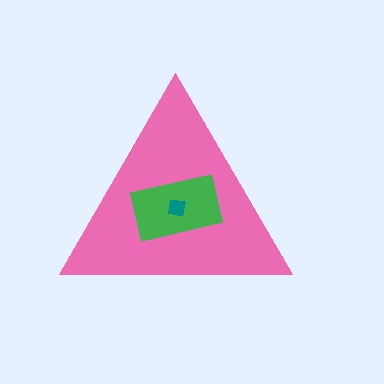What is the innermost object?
The teal square.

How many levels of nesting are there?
3.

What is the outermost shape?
The pink triangle.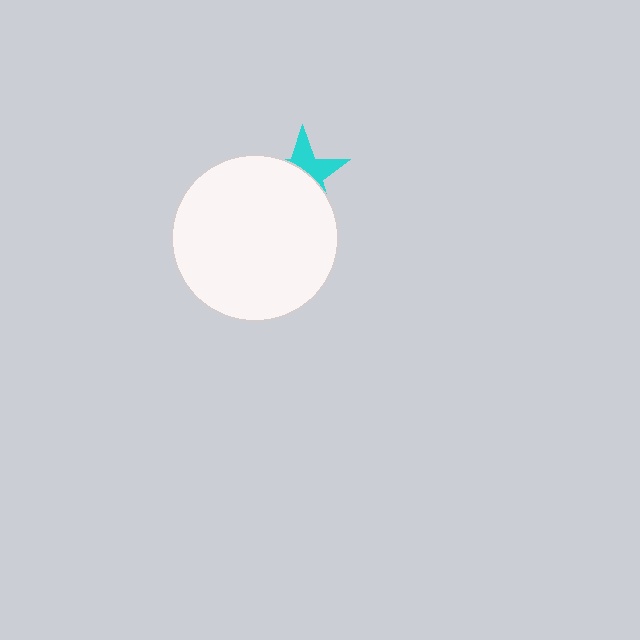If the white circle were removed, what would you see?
You would see the complete cyan star.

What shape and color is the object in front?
The object in front is a white circle.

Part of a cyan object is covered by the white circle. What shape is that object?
It is a star.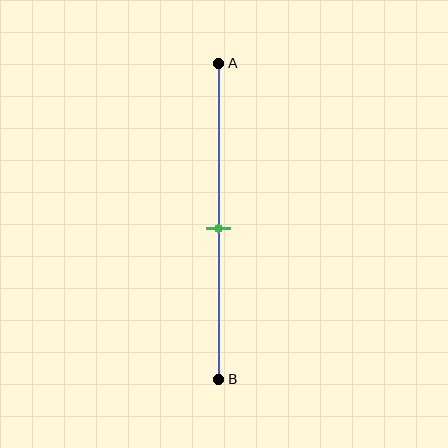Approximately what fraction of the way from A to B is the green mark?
The green mark is approximately 50% of the way from A to B.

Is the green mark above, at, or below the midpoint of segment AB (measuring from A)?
The green mark is approximately at the midpoint of segment AB.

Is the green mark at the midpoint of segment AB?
Yes, the mark is approximately at the midpoint.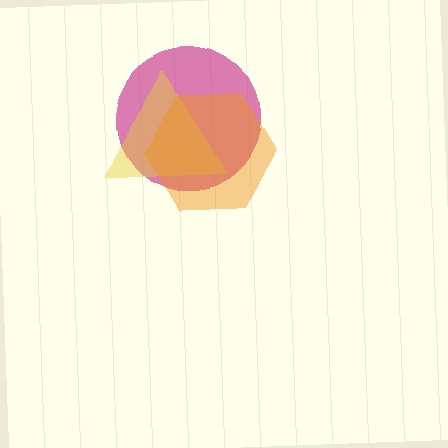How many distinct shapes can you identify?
There are 3 distinct shapes: a magenta circle, a yellow triangle, an orange hexagon.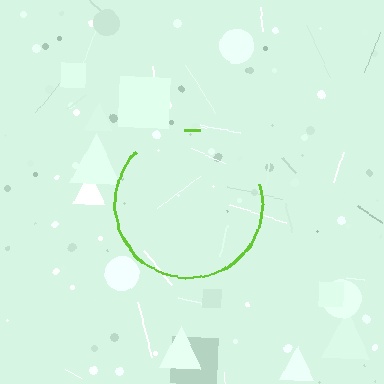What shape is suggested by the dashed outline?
The dashed outline suggests a circle.